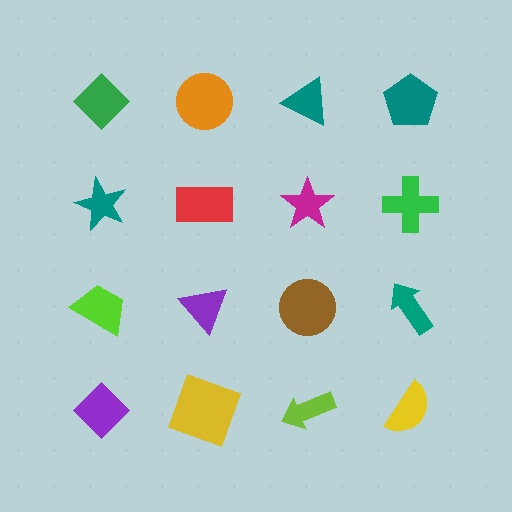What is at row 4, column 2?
A yellow square.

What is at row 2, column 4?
A green cross.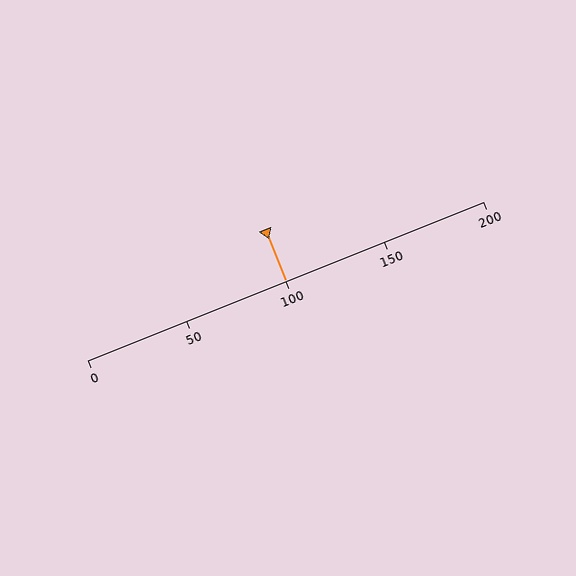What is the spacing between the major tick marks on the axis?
The major ticks are spaced 50 apart.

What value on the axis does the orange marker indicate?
The marker indicates approximately 100.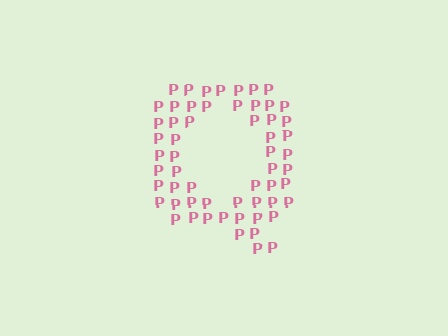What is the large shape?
The large shape is the letter Q.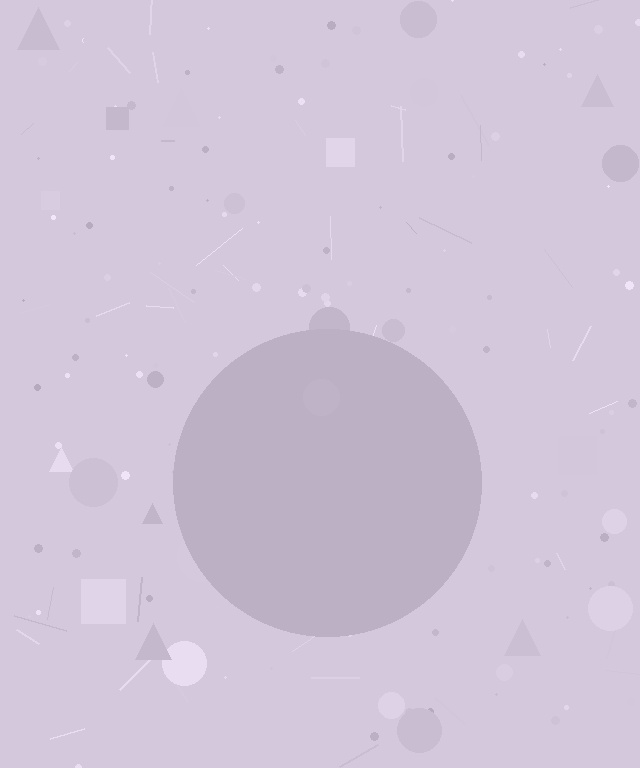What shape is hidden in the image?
A circle is hidden in the image.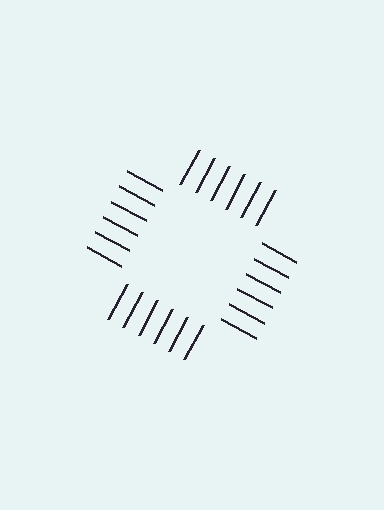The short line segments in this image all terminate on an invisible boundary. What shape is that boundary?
An illusory square — the line segments terminate on its edges but no continuous stroke is drawn.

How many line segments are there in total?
24 — 6 along each of the 4 edges.